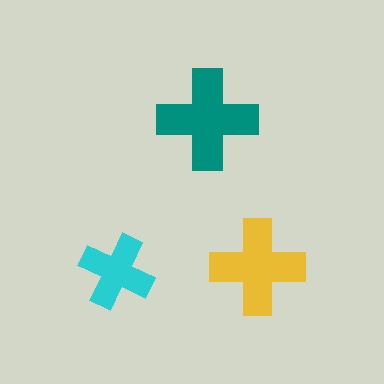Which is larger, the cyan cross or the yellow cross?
The yellow one.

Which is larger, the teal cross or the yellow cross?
The teal one.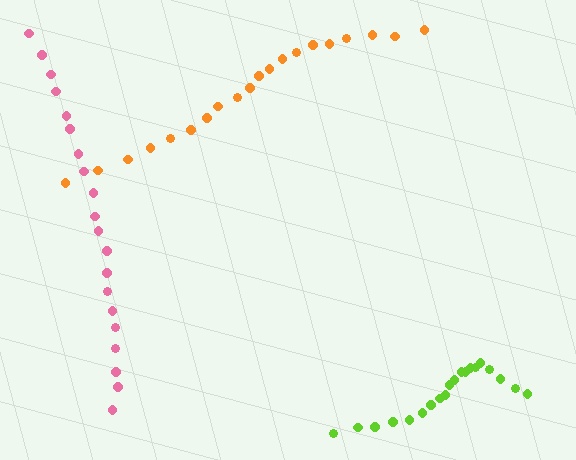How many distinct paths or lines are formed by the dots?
There are 3 distinct paths.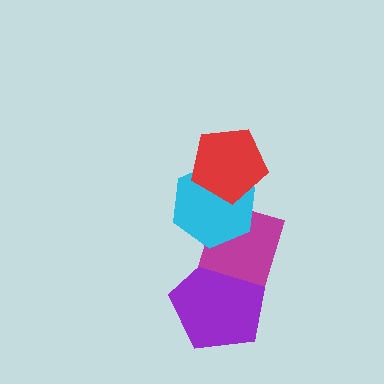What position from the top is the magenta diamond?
The magenta diamond is 3rd from the top.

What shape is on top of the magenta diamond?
The cyan hexagon is on top of the magenta diamond.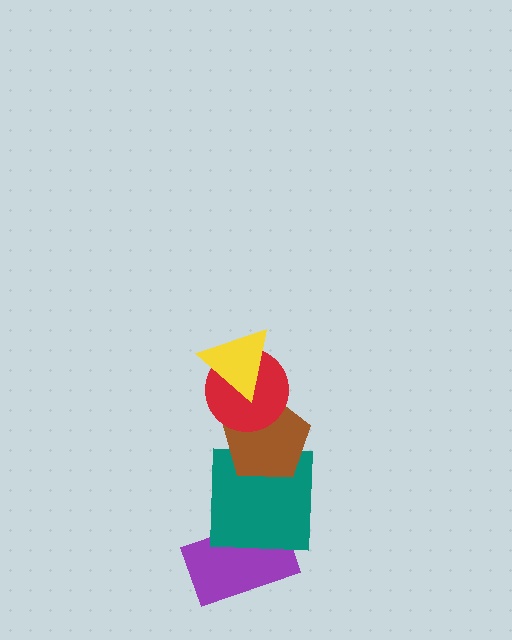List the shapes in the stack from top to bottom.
From top to bottom: the yellow triangle, the red circle, the brown pentagon, the teal square, the purple rectangle.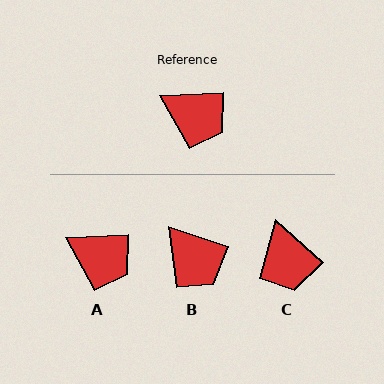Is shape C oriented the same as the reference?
No, it is off by about 44 degrees.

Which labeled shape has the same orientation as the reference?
A.